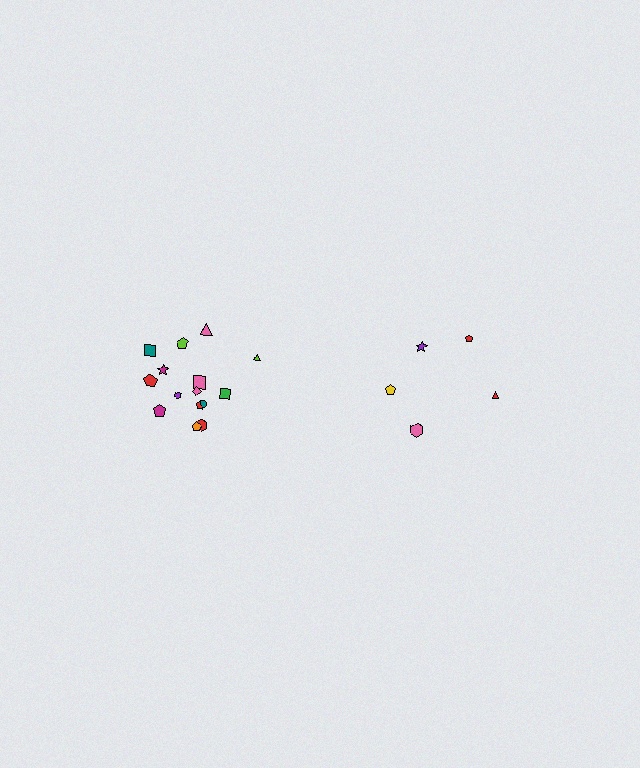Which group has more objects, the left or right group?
The left group.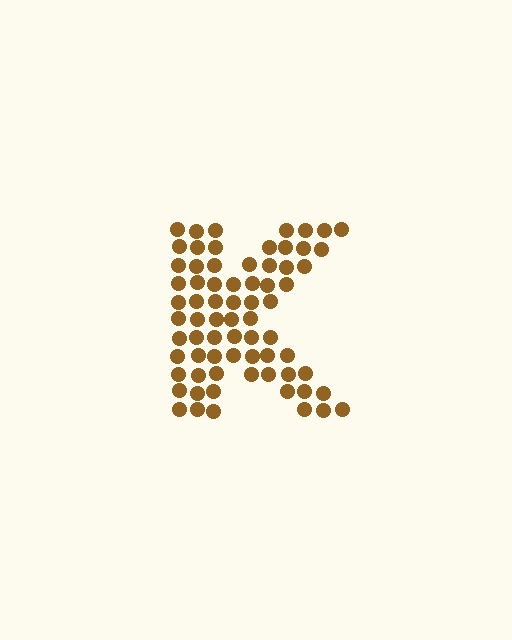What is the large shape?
The large shape is the letter K.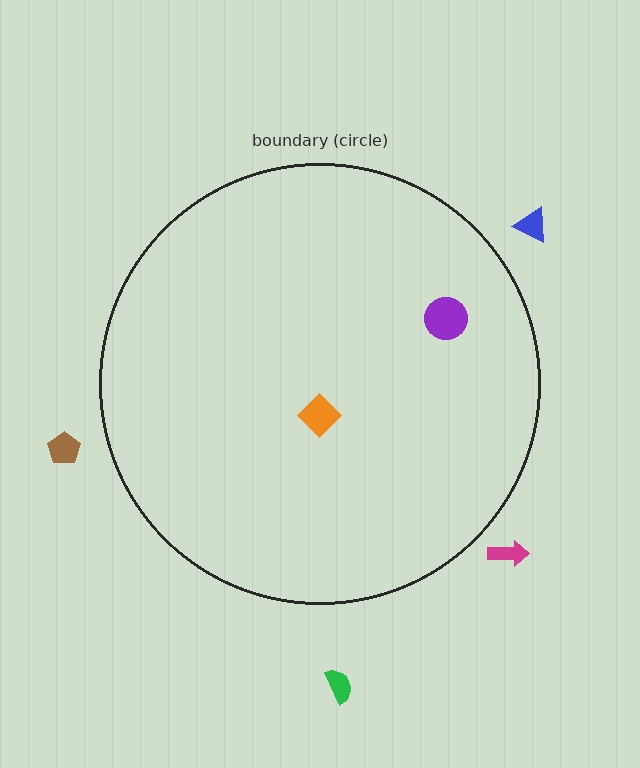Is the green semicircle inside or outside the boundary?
Outside.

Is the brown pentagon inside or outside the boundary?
Outside.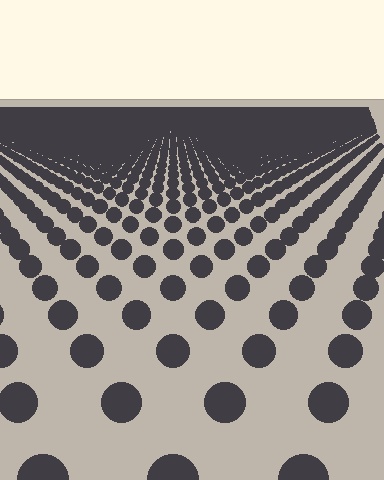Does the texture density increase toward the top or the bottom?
Density increases toward the top.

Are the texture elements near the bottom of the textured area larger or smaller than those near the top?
Larger. Near the bottom, elements are closer to the viewer and appear at a bigger on-screen size.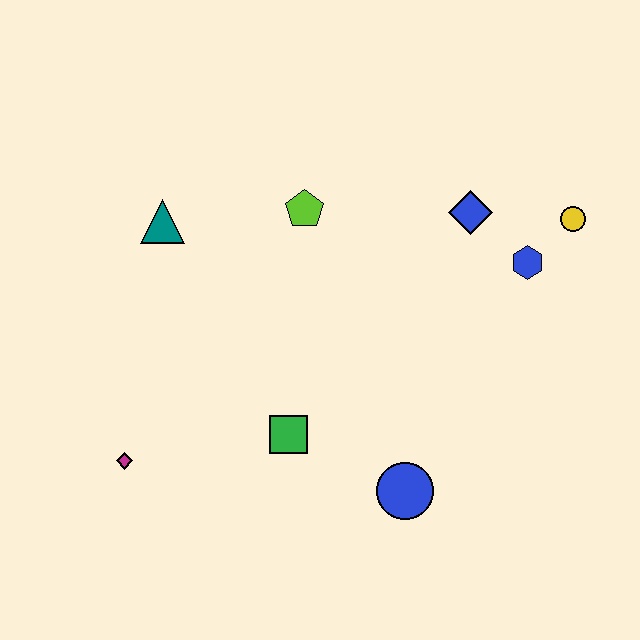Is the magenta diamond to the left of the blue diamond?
Yes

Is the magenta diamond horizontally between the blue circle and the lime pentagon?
No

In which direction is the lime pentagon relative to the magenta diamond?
The lime pentagon is above the magenta diamond.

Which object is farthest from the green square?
The yellow circle is farthest from the green square.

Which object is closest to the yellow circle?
The blue hexagon is closest to the yellow circle.